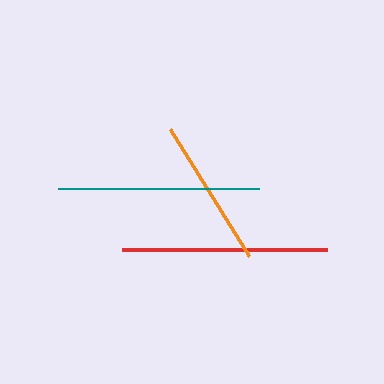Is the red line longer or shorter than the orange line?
The red line is longer than the orange line.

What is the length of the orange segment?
The orange segment is approximately 150 pixels long.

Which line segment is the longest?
The red line is the longest at approximately 205 pixels.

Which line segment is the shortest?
The orange line is the shortest at approximately 150 pixels.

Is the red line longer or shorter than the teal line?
The red line is longer than the teal line.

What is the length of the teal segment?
The teal segment is approximately 202 pixels long.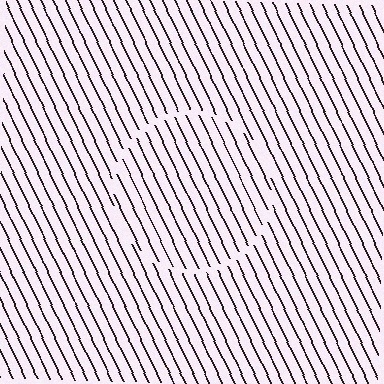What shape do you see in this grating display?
An illusory circle. The interior of the shape contains the same grating, shifted by half a period — the contour is defined by the phase discontinuity where line-ends from the inner and outer gratings abut.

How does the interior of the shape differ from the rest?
The interior of the shape contains the same grating, shifted by half a period — the contour is defined by the phase discontinuity where line-ends from the inner and outer gratings abut.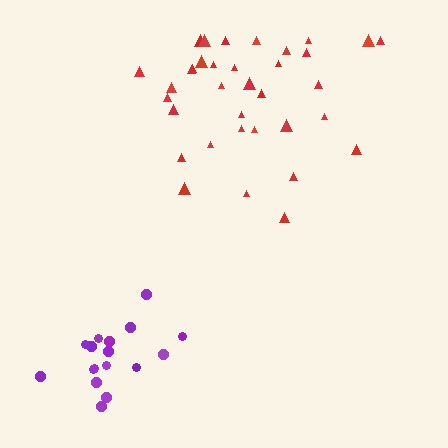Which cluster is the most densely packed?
Purple.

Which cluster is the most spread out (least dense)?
Red.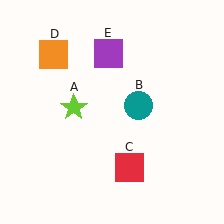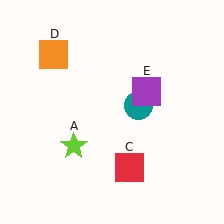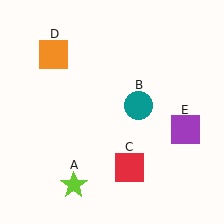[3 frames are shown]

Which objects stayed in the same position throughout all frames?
Teal circle (object B) and red square (object C) and orange square (object D) remained stationary.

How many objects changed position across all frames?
2 objects changed position: lime star (object A), purple square (object E).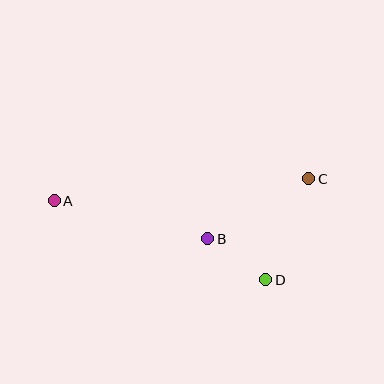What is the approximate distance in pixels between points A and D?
The distance between A and D is approximately 226 pixels.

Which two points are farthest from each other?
Points A and C are farthest from each other.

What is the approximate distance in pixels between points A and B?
The distance between A and B is approximately 158 pixels.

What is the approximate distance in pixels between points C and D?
The distance between C and D is approximately 110 pixels.